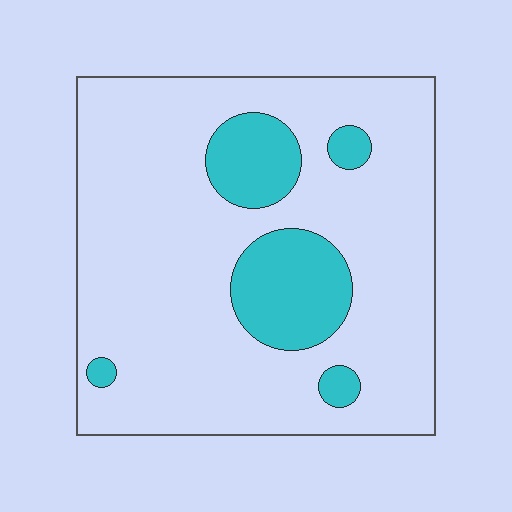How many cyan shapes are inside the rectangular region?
5.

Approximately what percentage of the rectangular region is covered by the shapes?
Approximately 20%.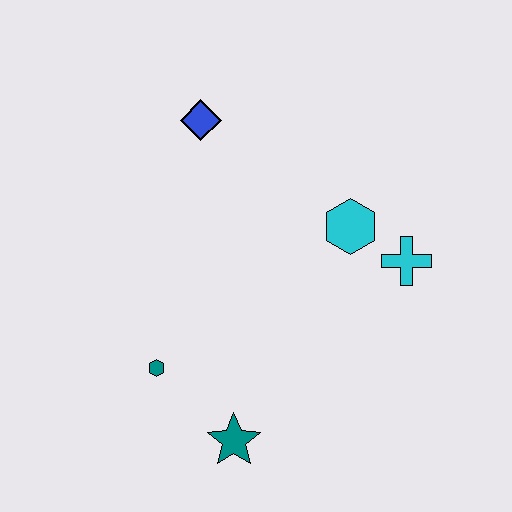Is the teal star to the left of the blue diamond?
No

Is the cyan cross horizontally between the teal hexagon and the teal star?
No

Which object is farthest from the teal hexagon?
The cyan cross is farthest from the teal hexagon.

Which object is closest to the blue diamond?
The cyan hexagon is closest to the blue diamond.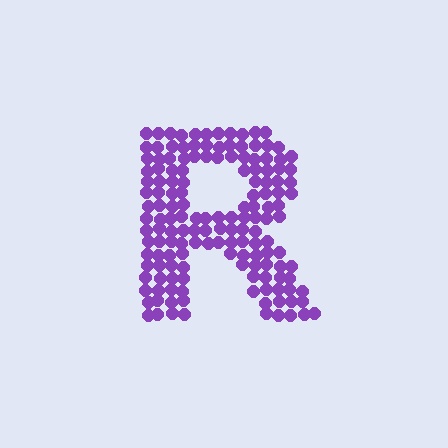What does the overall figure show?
The overall figure shows the letter R.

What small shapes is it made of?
It is made of small circles.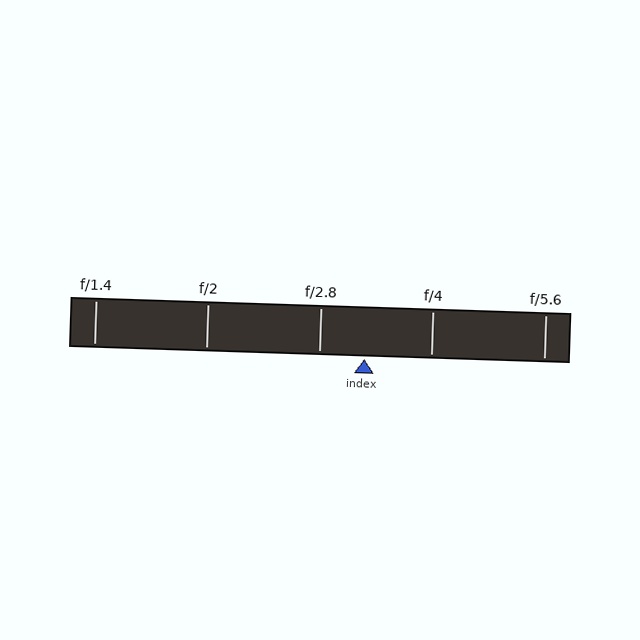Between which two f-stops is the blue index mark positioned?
The index mark is between f/2.8 and f/4.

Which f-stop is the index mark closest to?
The index mark is closest to f/2.8.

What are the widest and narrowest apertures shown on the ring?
The widest aperture shown is f/1.4 and the narrowest is f/5.6.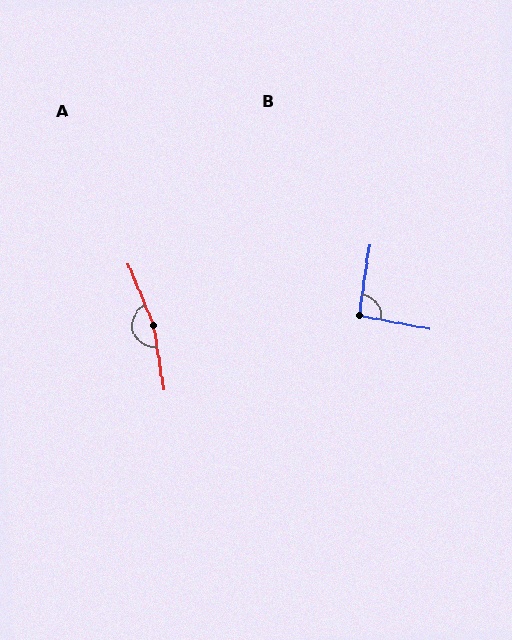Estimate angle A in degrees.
Approximately 166 degrees.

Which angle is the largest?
A, at approximately 166 degrees.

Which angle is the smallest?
B, at approximately 93 degrees.